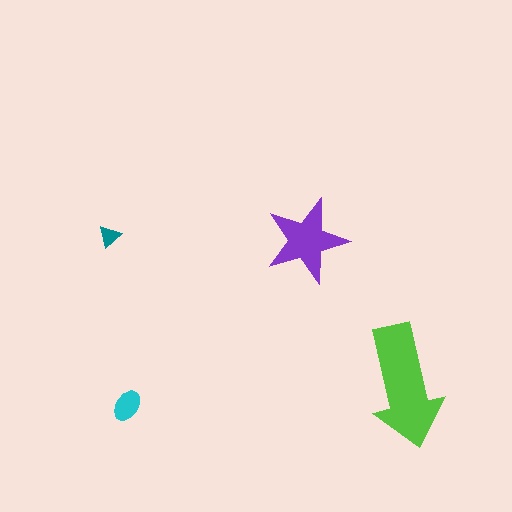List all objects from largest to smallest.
The lime arrow, the purple star, the cyan ellipse, the teal triangle.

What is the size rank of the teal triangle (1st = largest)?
4th.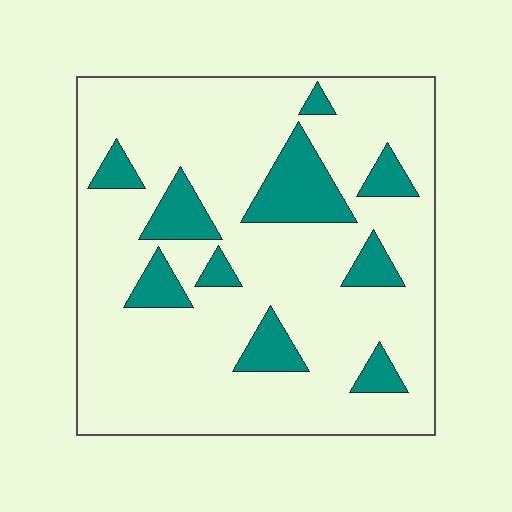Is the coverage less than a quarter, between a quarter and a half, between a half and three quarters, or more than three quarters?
Less than a quarter.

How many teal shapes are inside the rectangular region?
10.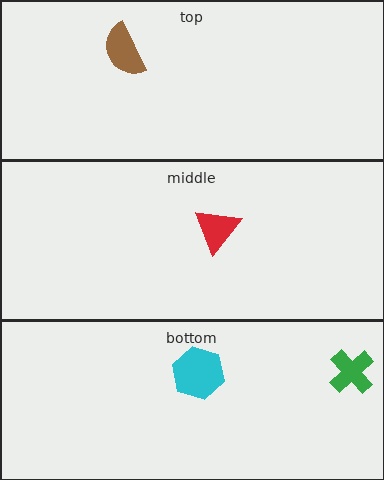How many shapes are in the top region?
1.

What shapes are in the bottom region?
The cyan hexagon, the green cross.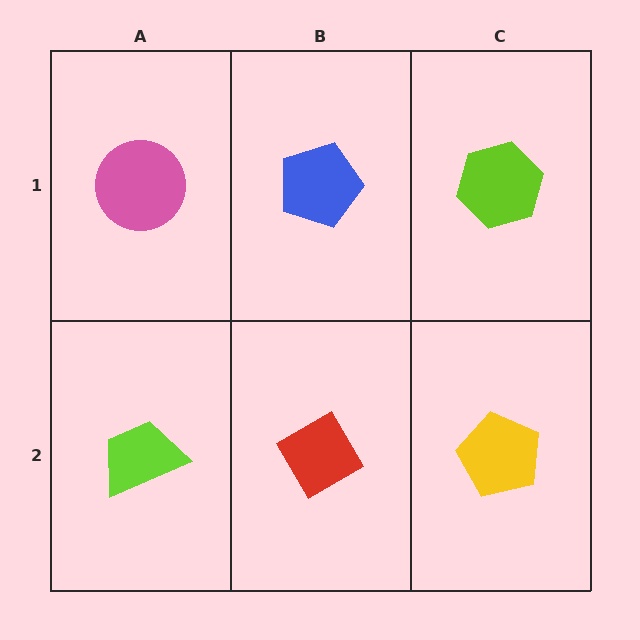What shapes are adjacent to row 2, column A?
A pink circle (row 1, column A), a red diamond (row 2, column B).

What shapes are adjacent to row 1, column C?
A yellow pentagon (row 2, column C), a blue pentagon (row 1, column B).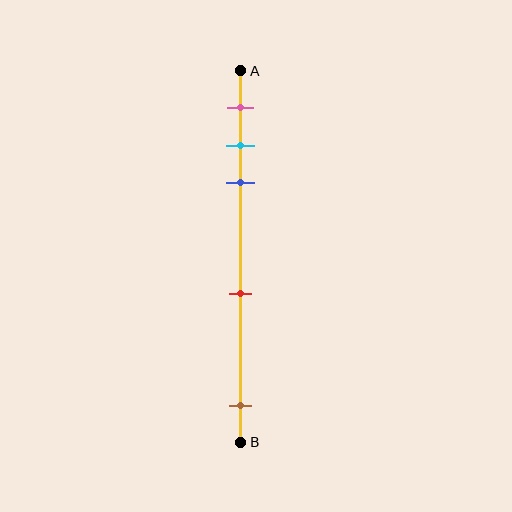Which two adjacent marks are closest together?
The cyan and blue marks are the closest adjacent pair.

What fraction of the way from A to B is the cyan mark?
The cyan mark is approximately 20% (0.2) of the way from A to B.